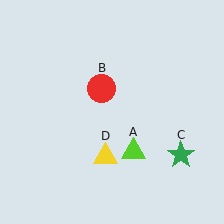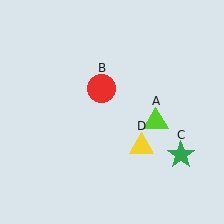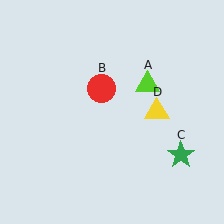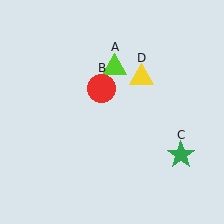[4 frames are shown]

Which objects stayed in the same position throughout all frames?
Red circle (object B) and green star (object C) remained stationary.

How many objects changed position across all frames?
2 objects changed position: lime triangle (object A), yellow triangle (object D).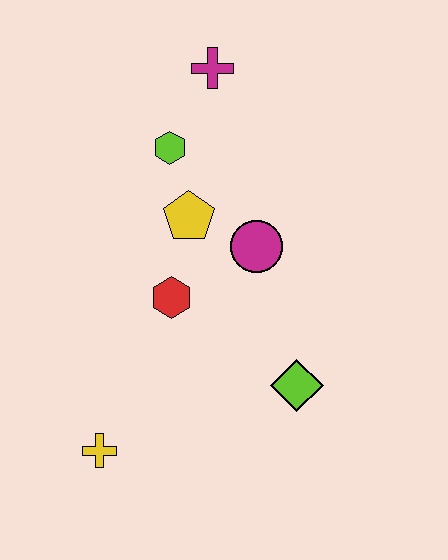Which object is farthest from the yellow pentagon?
The yellow cross is farthest from the yellow pentagon.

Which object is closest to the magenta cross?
The lime hexagon is closest to the magenta cross.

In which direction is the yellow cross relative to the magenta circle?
The yellow cross is below the magenta circle.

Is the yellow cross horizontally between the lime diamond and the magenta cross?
No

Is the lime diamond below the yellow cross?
No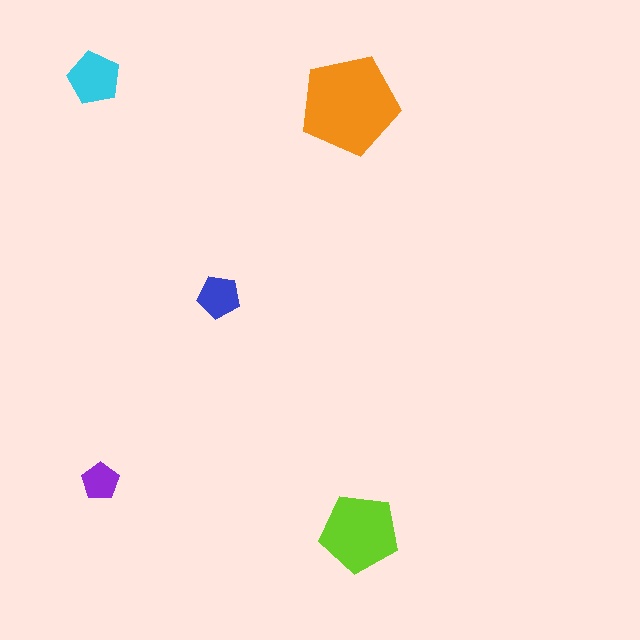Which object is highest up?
The cyan pentagon is topmost.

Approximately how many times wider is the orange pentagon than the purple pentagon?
About 2.5 times wider.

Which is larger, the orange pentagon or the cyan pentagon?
The orange one.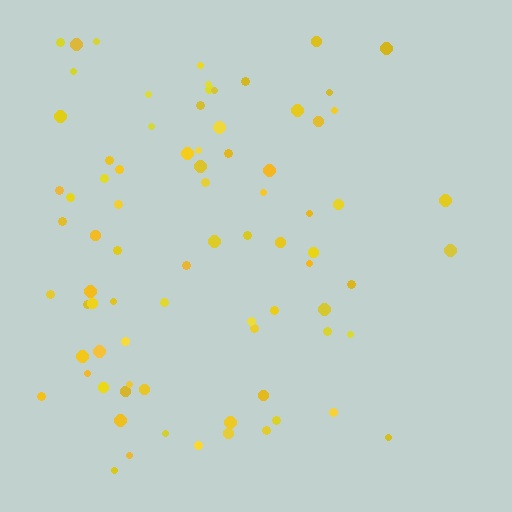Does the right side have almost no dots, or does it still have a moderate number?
Still a moderate number, just noticeably fewer than the left.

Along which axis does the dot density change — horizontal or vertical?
Horizontal.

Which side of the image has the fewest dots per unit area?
The right.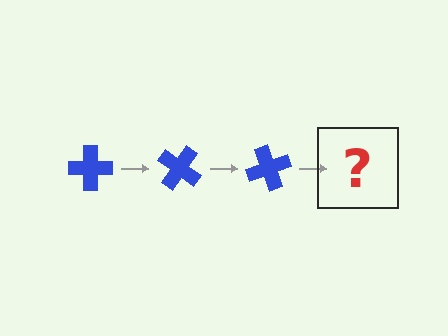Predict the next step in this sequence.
The next step is a blue cross rotated 105 degrees.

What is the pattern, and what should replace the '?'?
The pattern is that the cross rotates 35 degrees each step. The '?' should be a blue cross rotated 105 degrees.